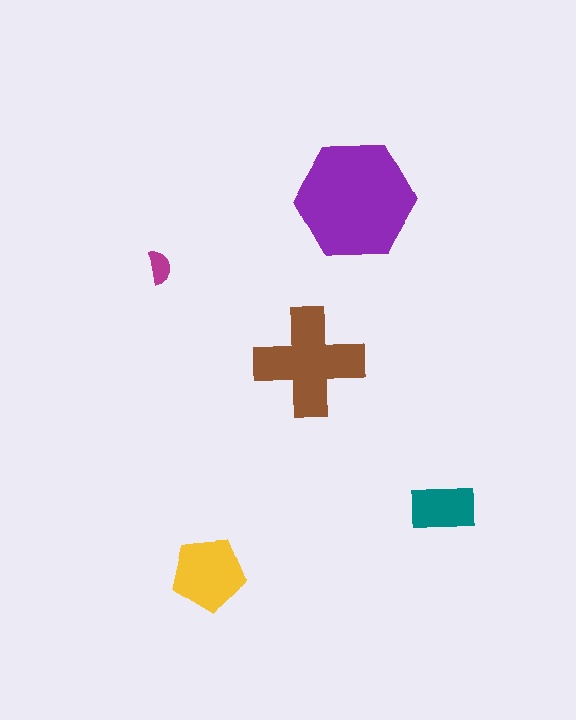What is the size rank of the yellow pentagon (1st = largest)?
3rd.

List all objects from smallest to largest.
The magenta semicircle, the teal rectangle, the yellow pentagon, the brown cross, the purple hexagon.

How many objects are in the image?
There are 5 objects in the image.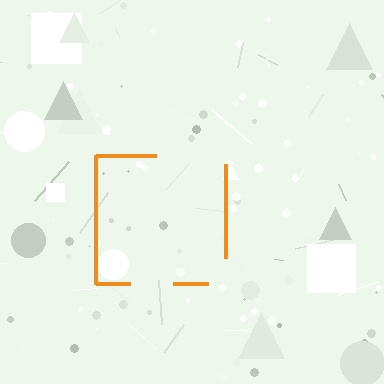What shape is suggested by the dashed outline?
The dashed outline suggests a square.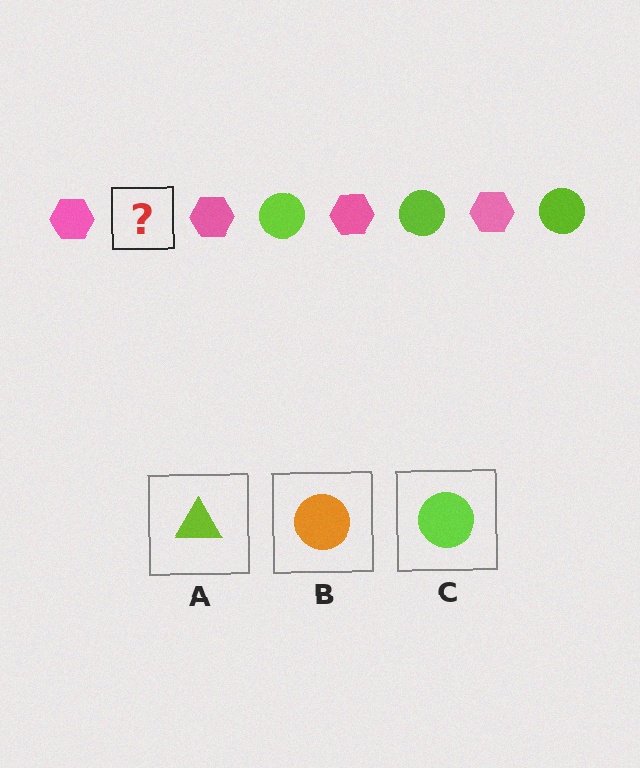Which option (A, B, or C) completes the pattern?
C.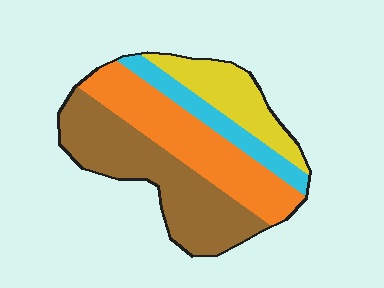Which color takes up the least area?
Cyan, at roughly 15%.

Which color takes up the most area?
Brown, at roughly 40%.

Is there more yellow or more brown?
Brown.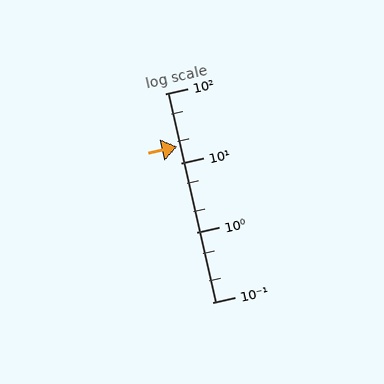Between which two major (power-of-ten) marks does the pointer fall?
The pointer is between 10 and 100.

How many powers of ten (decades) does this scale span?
The scale spans 3 decades, from 0.1 to 100.